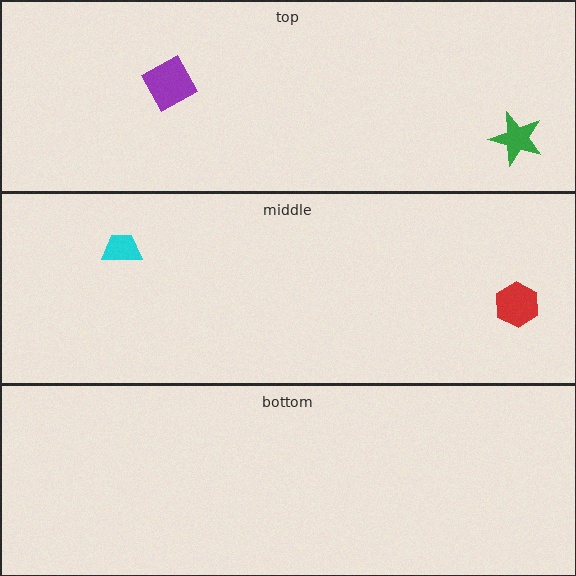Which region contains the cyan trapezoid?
The middle region.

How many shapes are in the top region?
2.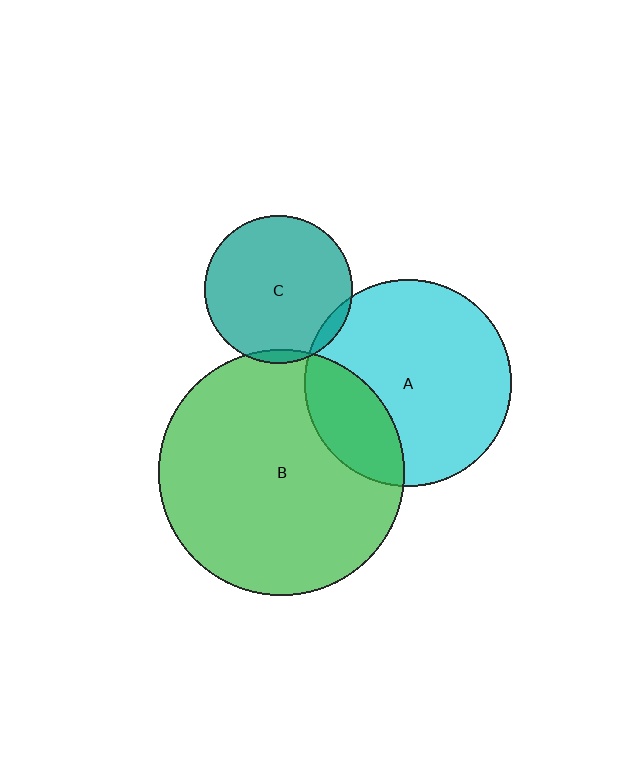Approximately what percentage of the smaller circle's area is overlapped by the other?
Approximately 5%.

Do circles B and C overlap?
Yes.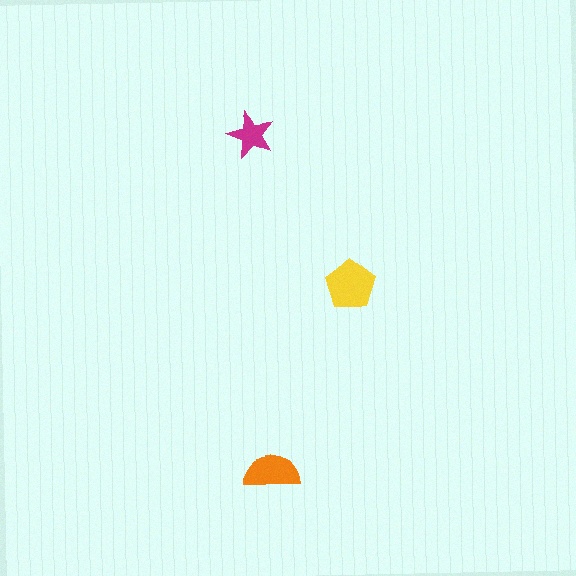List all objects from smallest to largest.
The magenta star, the orange semicircle, the yellow pentagon.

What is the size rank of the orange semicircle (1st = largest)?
2nd.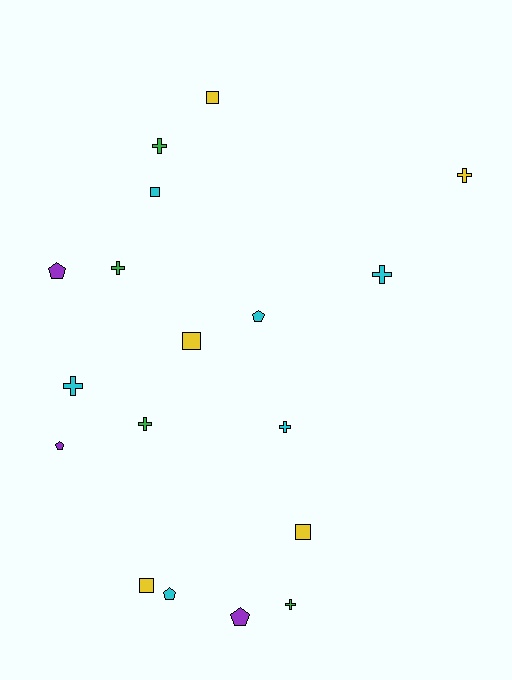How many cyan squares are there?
There is 1 cyan square.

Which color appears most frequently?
Cyan, with 6 objects.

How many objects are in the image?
There are 18 objects.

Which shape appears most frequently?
Cross, with 8 objects.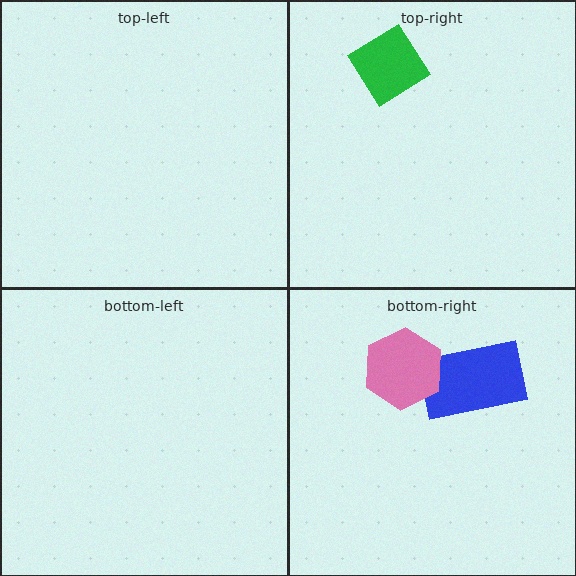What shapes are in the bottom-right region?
The blue rectangle, the pink hexagon.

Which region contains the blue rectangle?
The bottom-right region.